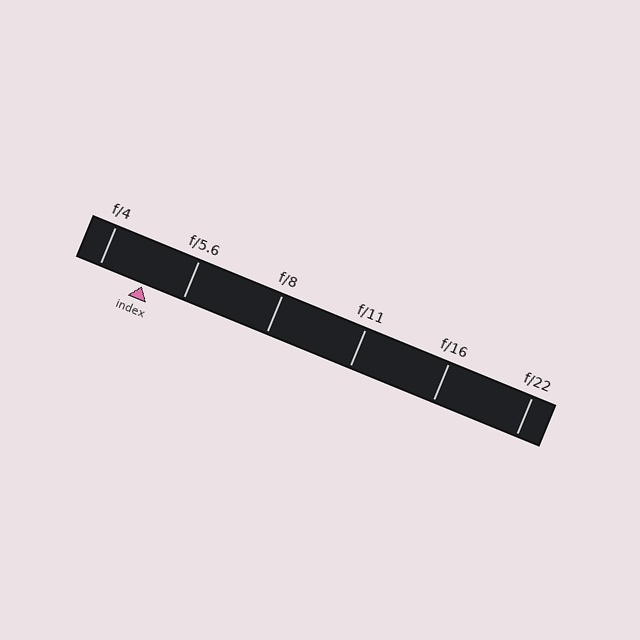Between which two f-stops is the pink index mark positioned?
The index mark is between f/4 and f/5.6.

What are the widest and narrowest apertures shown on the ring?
The widest aperture shown is f/4 and the narrowest is f/22.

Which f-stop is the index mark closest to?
The index mark is closest to f/5.6.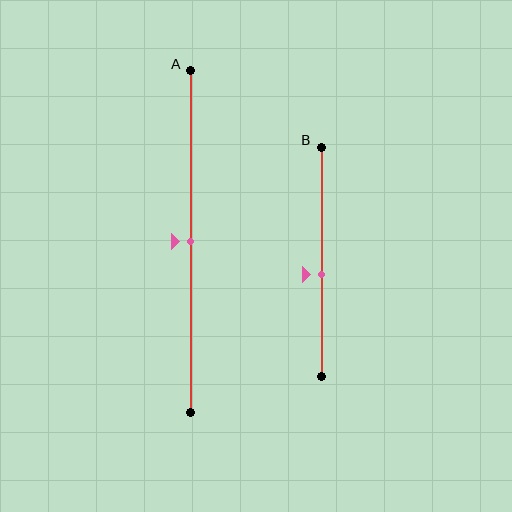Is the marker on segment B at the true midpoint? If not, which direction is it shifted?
No, the marker on segment B is shifted downward by about 6% of the segment length.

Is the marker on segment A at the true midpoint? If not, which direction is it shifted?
Yes, the marker on segment A is at the true midpoint.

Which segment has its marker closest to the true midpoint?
Segment A has its marker closest to the true midpoint.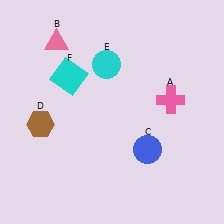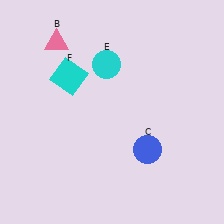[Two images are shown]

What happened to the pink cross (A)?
The pink cross (A) was removed in Image 2. It was in the top-right area of Image 1.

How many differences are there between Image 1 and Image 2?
There are 2 differences between the two images.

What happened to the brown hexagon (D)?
The brown hexagon (D) was removed in Image 2. It was in the bottom-left area of Image 1.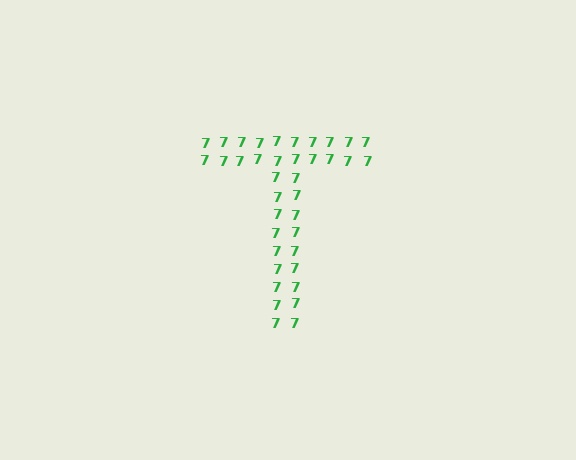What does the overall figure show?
The overall figure shows the letter T.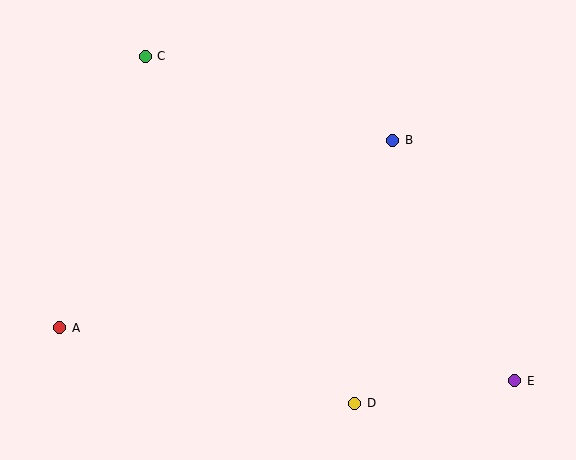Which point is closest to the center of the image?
Point B at (393, 140) is closest to the center.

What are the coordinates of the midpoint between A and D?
The midpoint between A and D is at (207, 365).